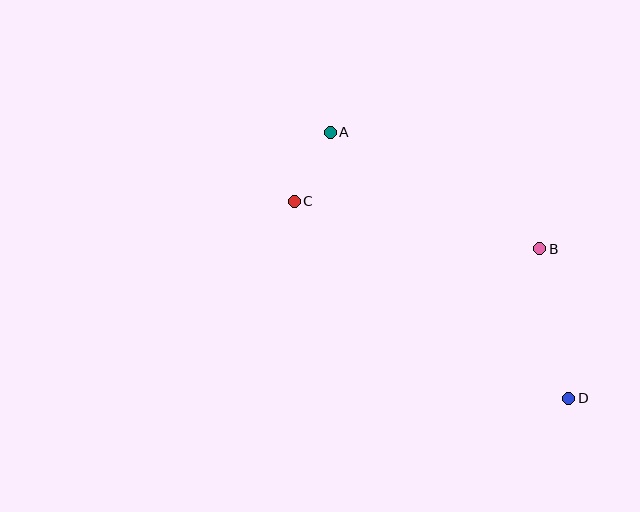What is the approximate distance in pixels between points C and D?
The distance between C and D is approximately 338 pixels.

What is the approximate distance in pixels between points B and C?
The distance between B and C is approximately 250 pixels.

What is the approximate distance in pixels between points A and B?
The distance between A and B is approximately 240 pixels.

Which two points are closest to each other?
Points A and C are closest to each other.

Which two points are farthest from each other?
Points A and D are farthest from each other.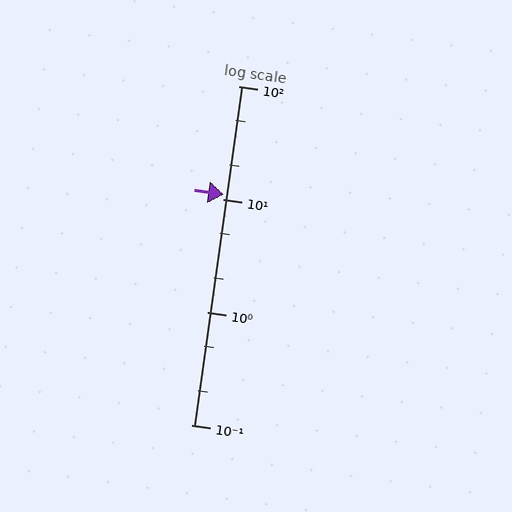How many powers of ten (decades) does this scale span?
The scale spans 3 decades, from 0.1 to 100.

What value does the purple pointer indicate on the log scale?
The pointer indicates approximately 11.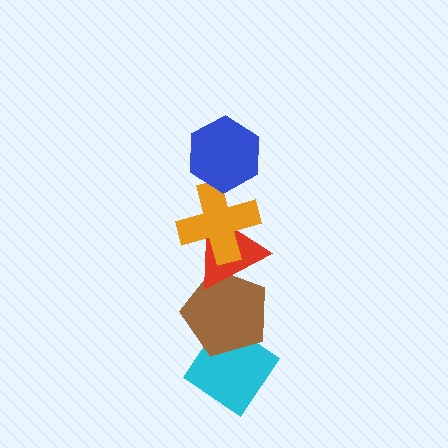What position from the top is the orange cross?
The orange cross is 2nd from the top.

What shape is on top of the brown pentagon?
The red triangle is on top of the brown pentagon.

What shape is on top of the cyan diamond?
The brown pentagon is on top of the cyan diamond.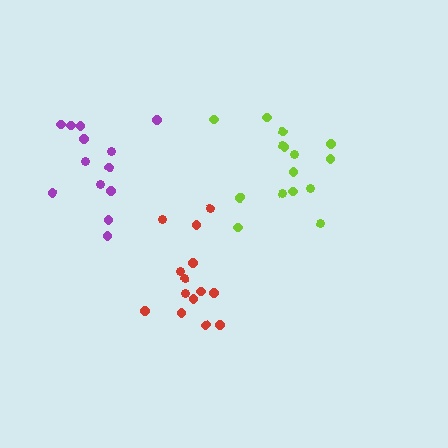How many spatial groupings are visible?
There are 3 spatial groupings.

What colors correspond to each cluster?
The clusters are colored: lime, red, purple.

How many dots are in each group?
Group 1: 15 dots, Group 2: 14 dots, Group 3: 13 dots (42 total).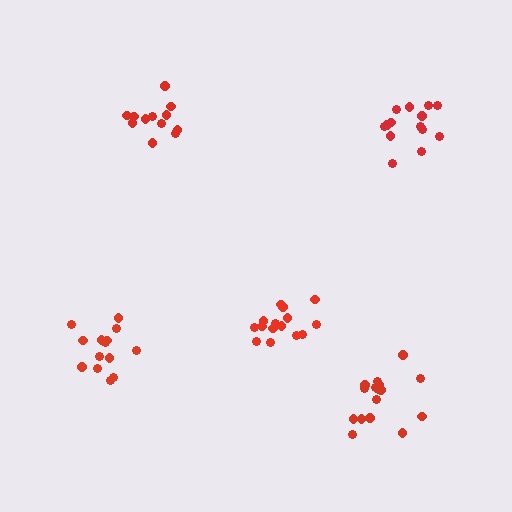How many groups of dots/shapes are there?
There are 5 groups.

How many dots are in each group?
Group 1: 14 dots, Group 2: 15 dots, Group 3: 12 dots, Group 4: 16 dots, Group 5: 14 dots (71 total).